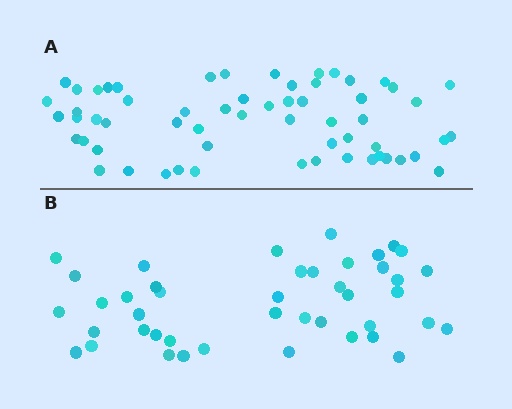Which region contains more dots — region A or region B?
Region A (the top region) has more dots.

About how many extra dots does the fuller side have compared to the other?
Region A has approximately 15 more dots than region B.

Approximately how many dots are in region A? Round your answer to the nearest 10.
About 60 dots.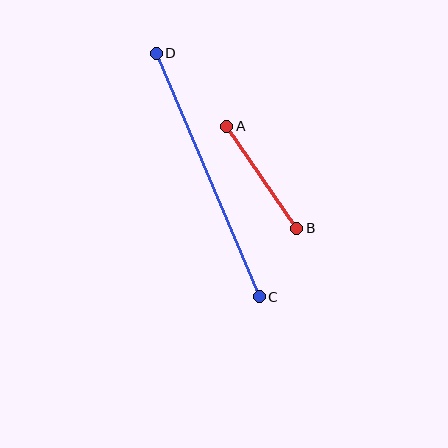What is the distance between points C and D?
The distance is approximately 264 pixels.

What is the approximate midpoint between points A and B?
The midpoint is at approximately (262, 177) pixels.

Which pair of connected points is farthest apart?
Points C and D are farthest apart.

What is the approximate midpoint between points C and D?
The midpoint is at approximately (208, 175) pixels.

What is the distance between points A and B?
The distance is approximately 123 pixels.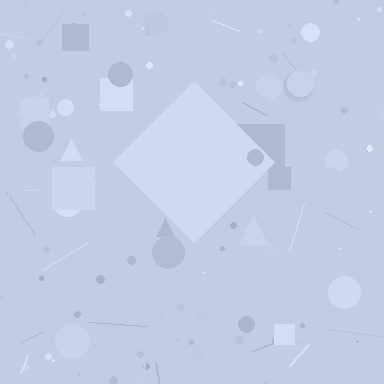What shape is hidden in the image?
A diamond is hidden in the image.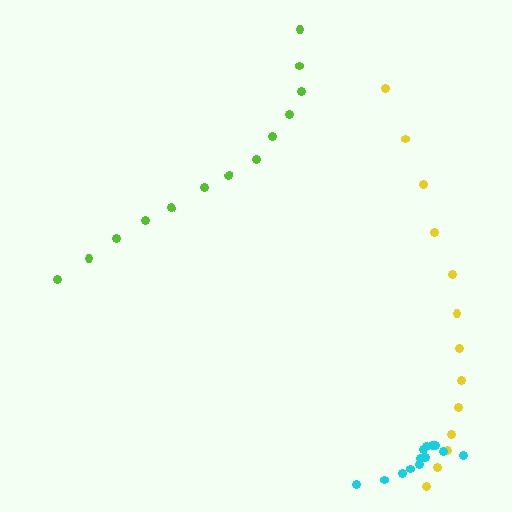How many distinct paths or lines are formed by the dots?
There are 3 distinct paths.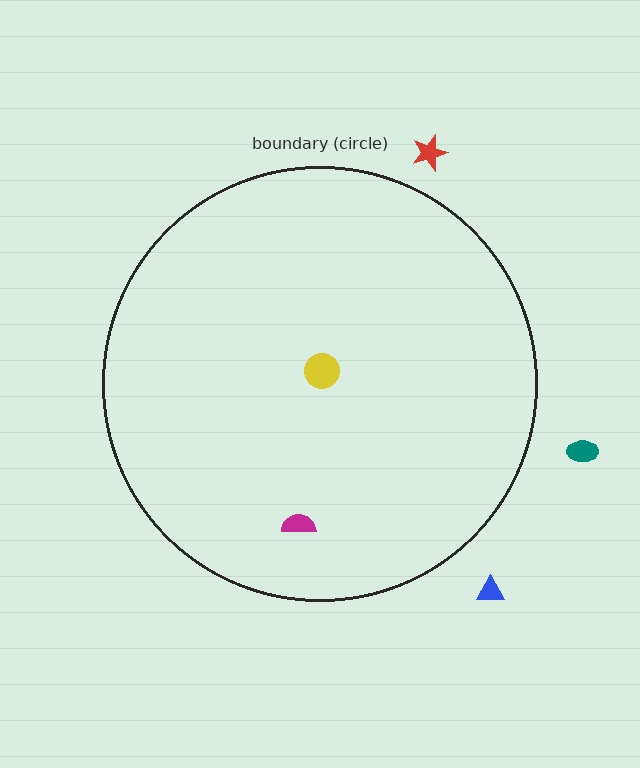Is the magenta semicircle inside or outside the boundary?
Inside.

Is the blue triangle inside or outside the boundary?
Outside.